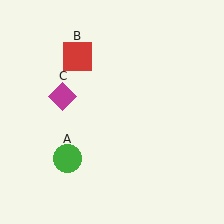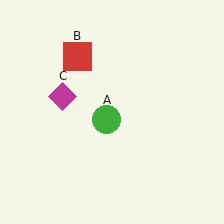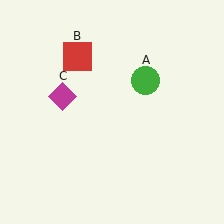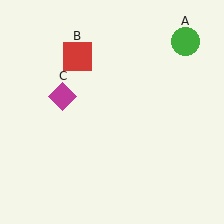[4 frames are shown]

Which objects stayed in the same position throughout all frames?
Red square (object B) and magenta diamond (object C) remained stationary.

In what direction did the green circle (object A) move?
The green circle (object A) moved up and to the right.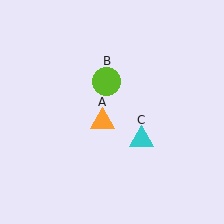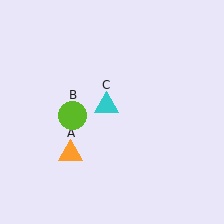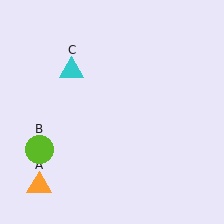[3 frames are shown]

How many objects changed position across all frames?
3 objects changed position: orange triangle (object A), lime circle (object B), cyan triangle (object C).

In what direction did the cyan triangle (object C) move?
The cyan triangle (object C) moved up and to the left.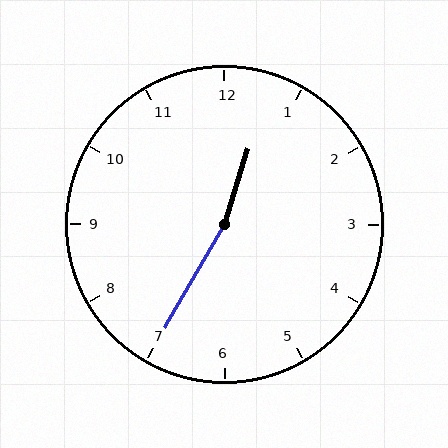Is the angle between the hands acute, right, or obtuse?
It is obtuse.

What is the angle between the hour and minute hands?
Approximately 168 degrees.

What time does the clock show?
12:35.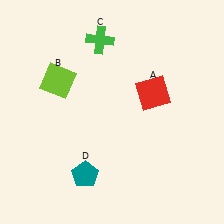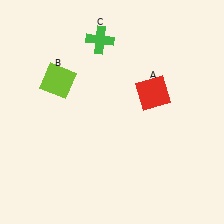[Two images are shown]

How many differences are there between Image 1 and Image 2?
There is 1 difference between the two images.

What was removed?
The teal pentagon (D) was removed in Image 2.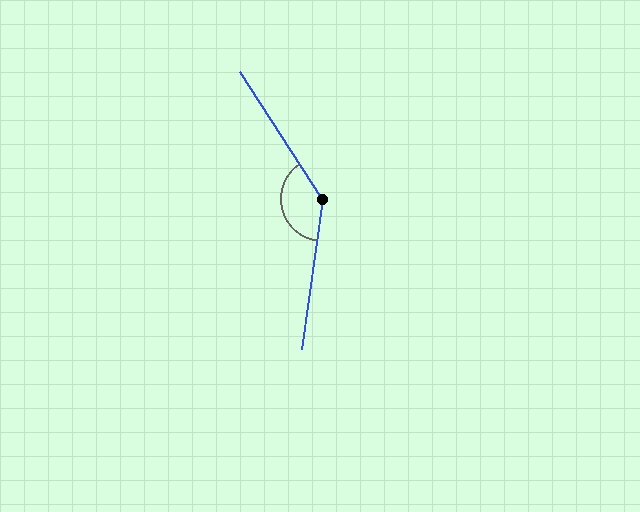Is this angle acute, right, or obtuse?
It is obtuse.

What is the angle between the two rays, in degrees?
Approximately 139 degrees.